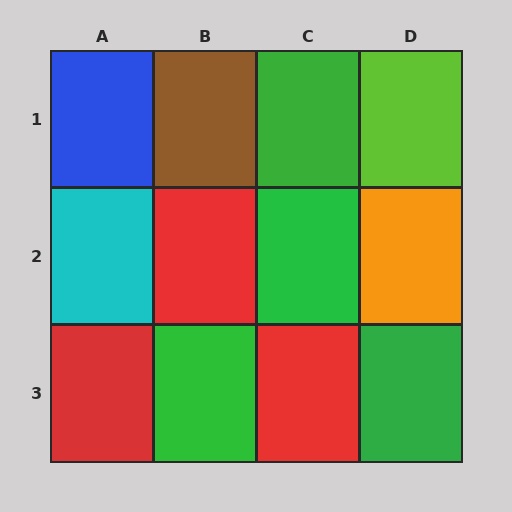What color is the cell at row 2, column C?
Green.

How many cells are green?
4 cells are green.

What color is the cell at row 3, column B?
Green.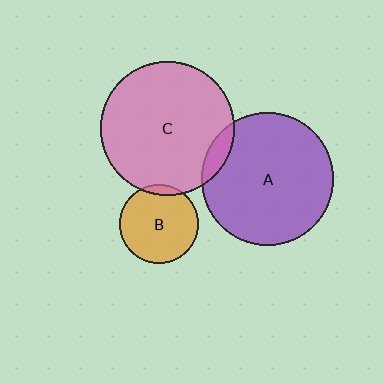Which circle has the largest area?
Circle C (pink).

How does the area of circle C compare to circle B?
Approximately 2.9 times.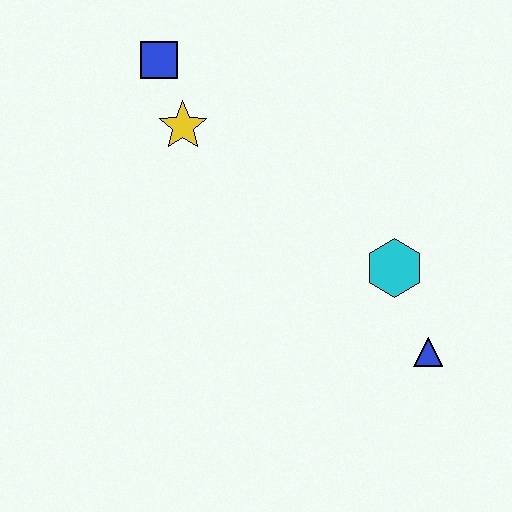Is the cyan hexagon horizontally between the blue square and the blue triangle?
Yes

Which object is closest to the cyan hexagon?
The blue triangle is closest to the cyan hexagon.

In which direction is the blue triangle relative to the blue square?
The blue triangle is below the blue square.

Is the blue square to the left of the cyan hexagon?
Yes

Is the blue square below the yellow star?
No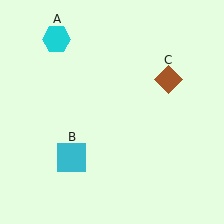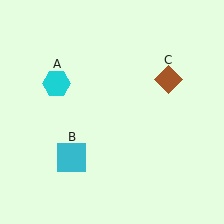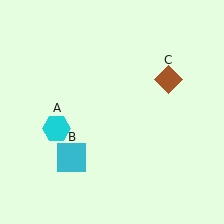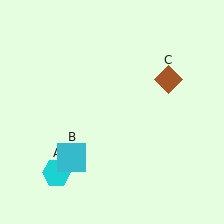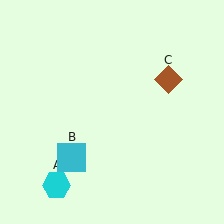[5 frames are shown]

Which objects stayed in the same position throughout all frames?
Cyan square (object B) and brown diamond (object C) remained stationary.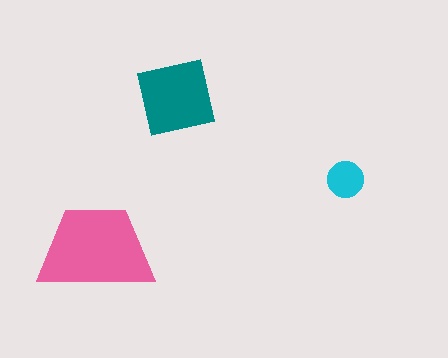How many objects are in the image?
There are 3 objects in the image.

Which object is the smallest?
The cyan circle.